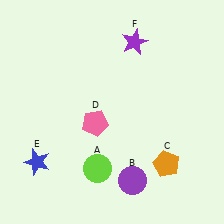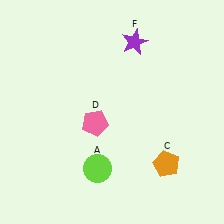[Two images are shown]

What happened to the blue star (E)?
The blue star (E) was removed in Image 2. It was in the bottom-left area of Image 1.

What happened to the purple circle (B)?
The purple circle (B) was removed in Image 2. It was in the bottom-right area of Image 1.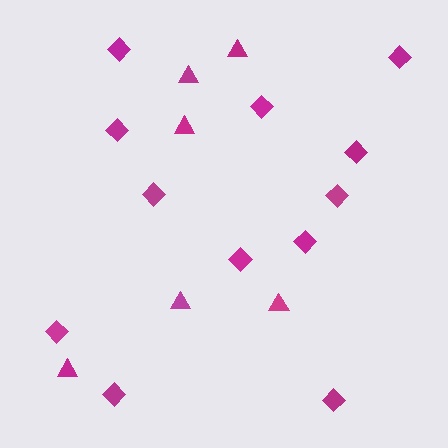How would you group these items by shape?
There are 2 groups: one group of triangles (6) and one group of diamonds (12).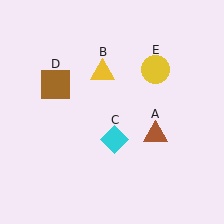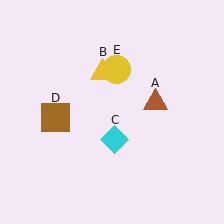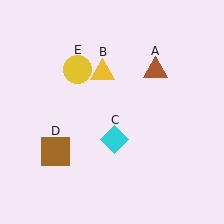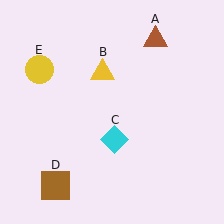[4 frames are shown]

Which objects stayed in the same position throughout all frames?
Yellow triangle (object B) and cyan diamond (object C) remained stationary.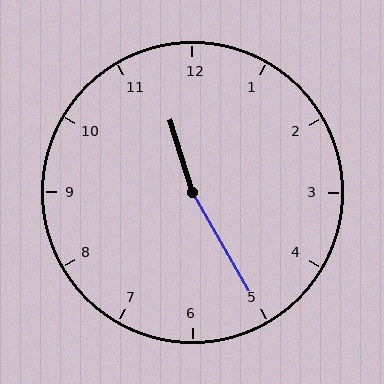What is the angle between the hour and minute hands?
Approximately 168 degrees.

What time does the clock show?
11:25.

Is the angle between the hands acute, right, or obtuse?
It is obtuse.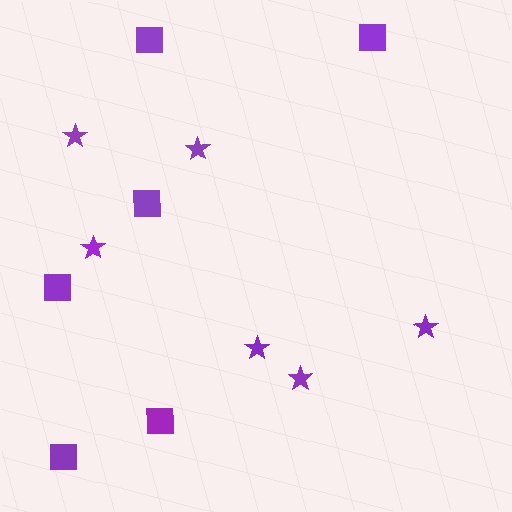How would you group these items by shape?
There are 2 groups: one group of stars (6) and one group of squares (6).